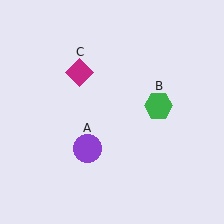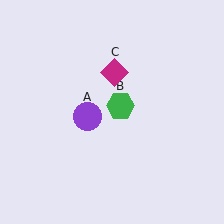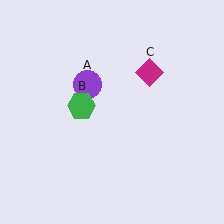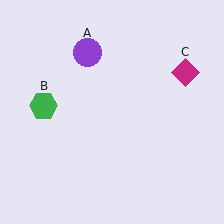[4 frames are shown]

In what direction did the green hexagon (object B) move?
The green hexagon (object B) moved left.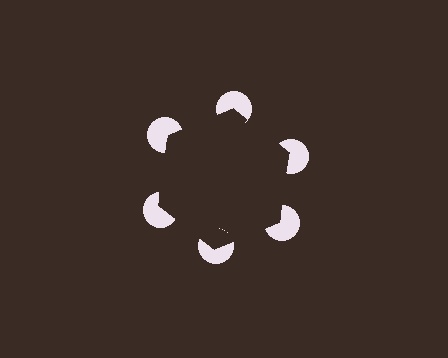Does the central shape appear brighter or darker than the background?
It typically appears slightly darker than the background, even though no actual brightness change is drawn.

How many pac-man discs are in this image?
There are 6 — one at each vertex of the illusory hexagon.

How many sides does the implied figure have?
6 sides.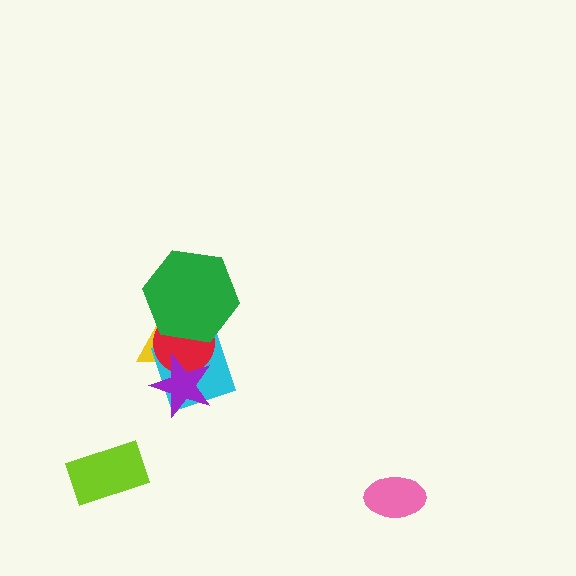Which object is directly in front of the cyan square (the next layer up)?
The red circle is directly in front of the cyan square.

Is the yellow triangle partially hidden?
Yes, it is partially covered by another shape.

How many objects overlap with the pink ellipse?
0 objects overlap with the pink ellipse.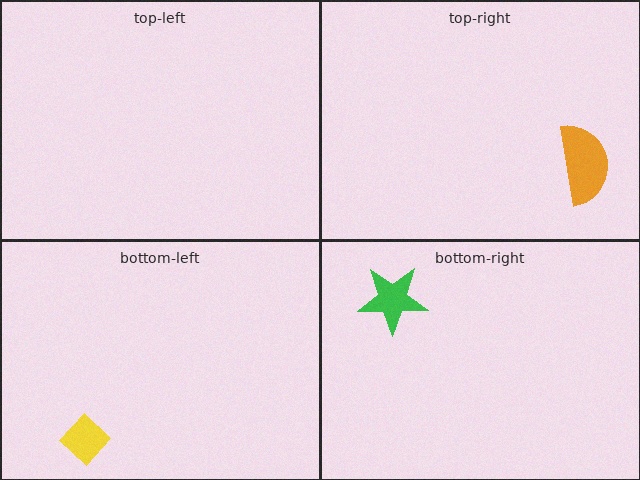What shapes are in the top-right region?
The orange semicircle.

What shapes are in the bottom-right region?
The green star.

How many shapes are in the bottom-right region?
1.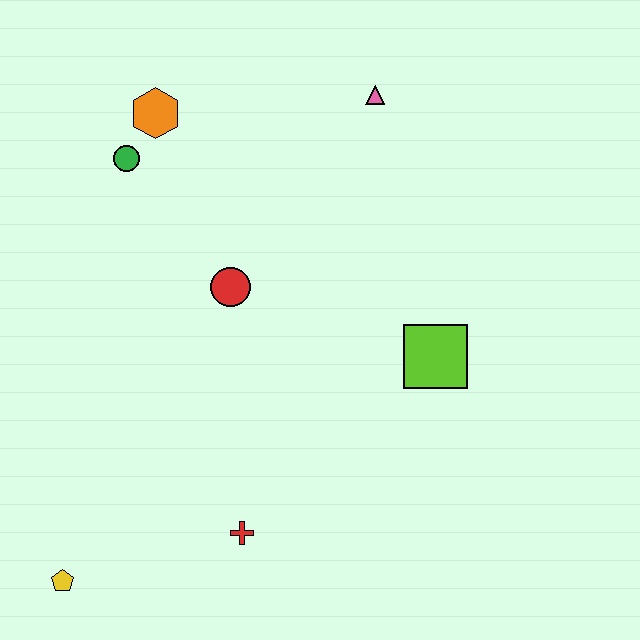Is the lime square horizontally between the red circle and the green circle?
No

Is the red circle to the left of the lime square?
Yes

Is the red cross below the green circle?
Yes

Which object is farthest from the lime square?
The yellow pentagon is farthest from the lime square.